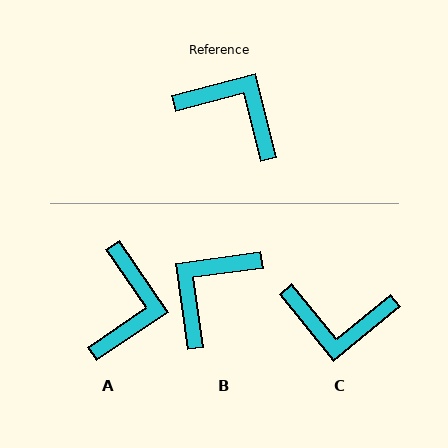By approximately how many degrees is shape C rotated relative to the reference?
Approximately 155 degrees clockwise.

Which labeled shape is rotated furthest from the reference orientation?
C, about 155 degrees away.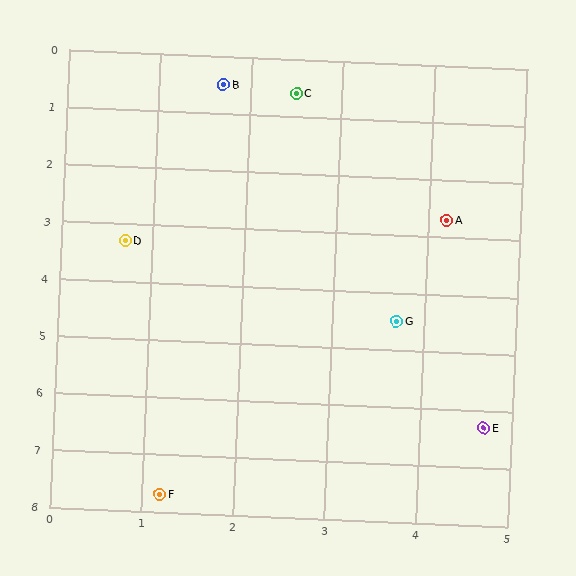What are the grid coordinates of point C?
Point C is at approximately (2.5, 0.6).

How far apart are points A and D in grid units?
Points A and D are about 3.6 grid units apart.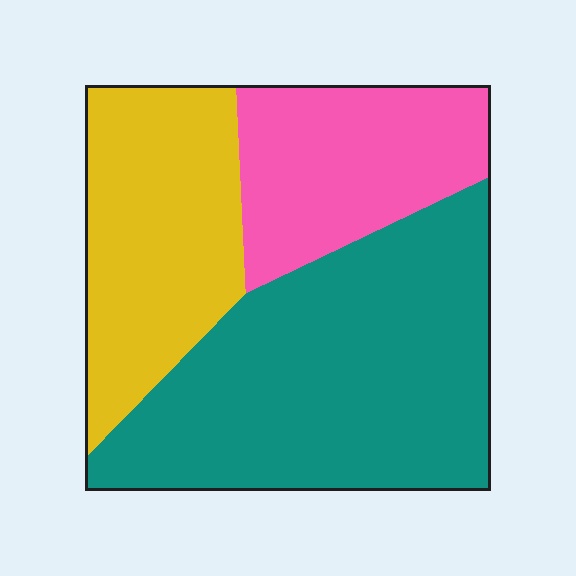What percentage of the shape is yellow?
Yellow covers around 30% of the shape.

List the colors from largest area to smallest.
From largest to smallest: teal, yellow, pink.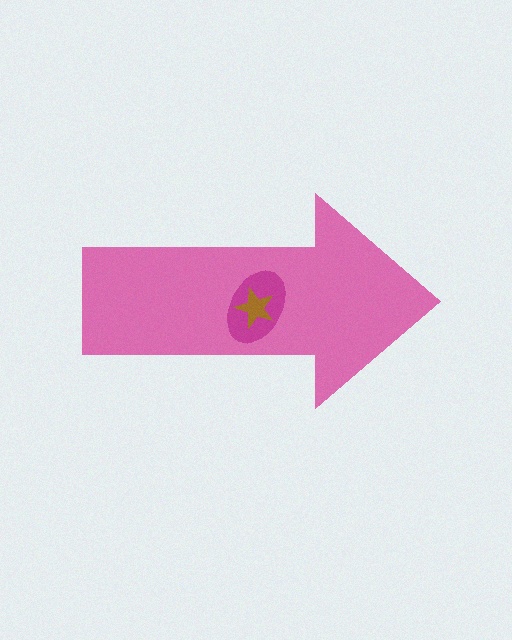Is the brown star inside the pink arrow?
Yes.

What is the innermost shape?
The brown star.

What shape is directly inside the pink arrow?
The magenta ellipse.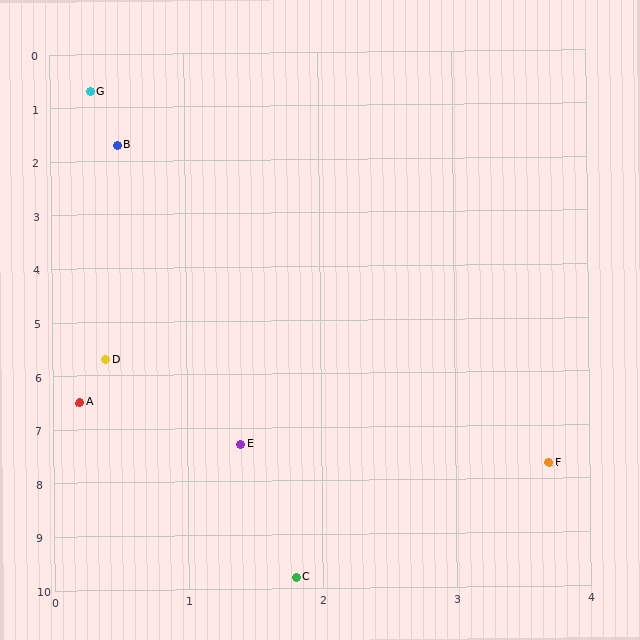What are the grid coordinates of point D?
Point D is at approximately (0.4, 5.7).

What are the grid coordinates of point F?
Point F is at approximately (3.7, 7.7).